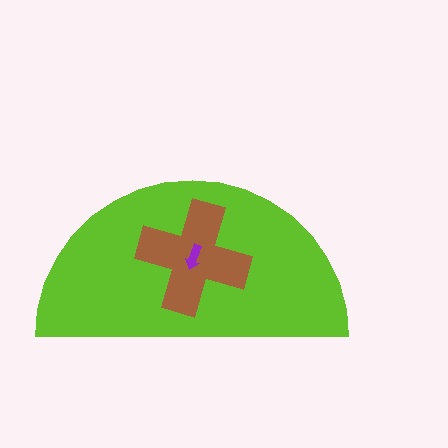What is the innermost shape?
The purple arrow.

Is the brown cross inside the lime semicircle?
Yes.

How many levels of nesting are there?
3.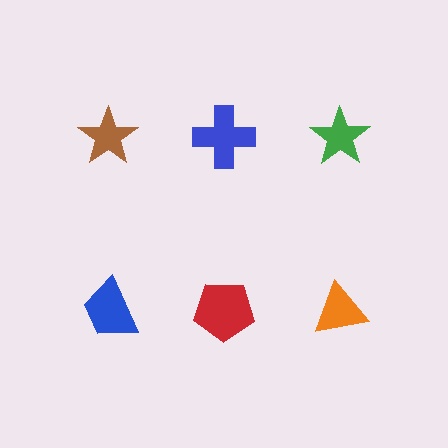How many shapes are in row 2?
3 shapes.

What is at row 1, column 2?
A blue cross.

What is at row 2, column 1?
A blue trapezoid.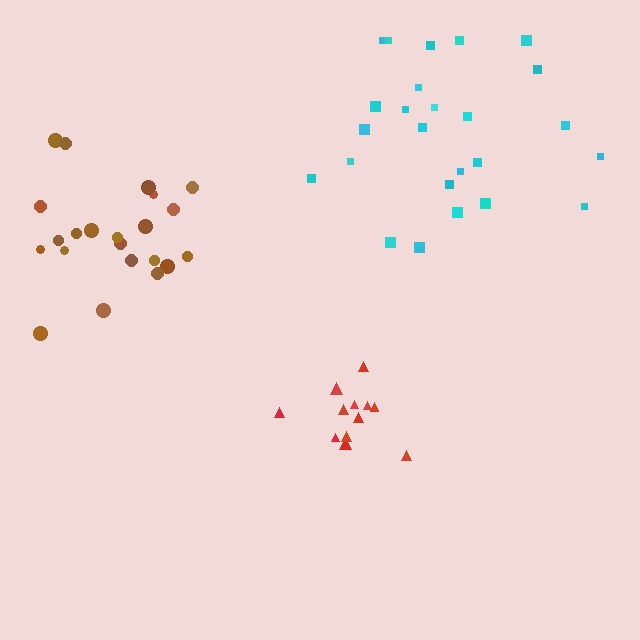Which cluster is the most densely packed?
Brown.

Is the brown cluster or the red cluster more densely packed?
Brown.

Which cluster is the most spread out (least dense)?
Cyan.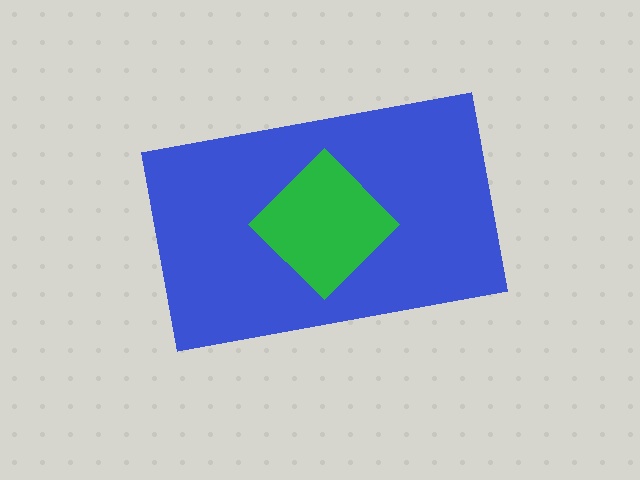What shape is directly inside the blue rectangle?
The green diamond.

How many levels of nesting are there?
2.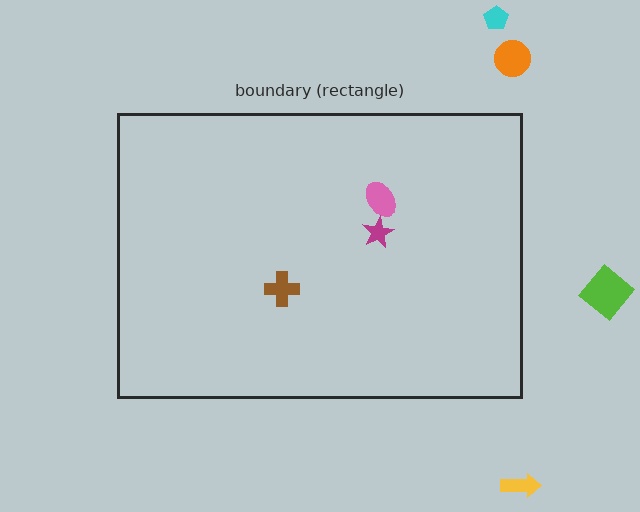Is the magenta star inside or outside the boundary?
Inside.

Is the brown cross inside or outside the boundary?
Inside.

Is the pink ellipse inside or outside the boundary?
Inside.